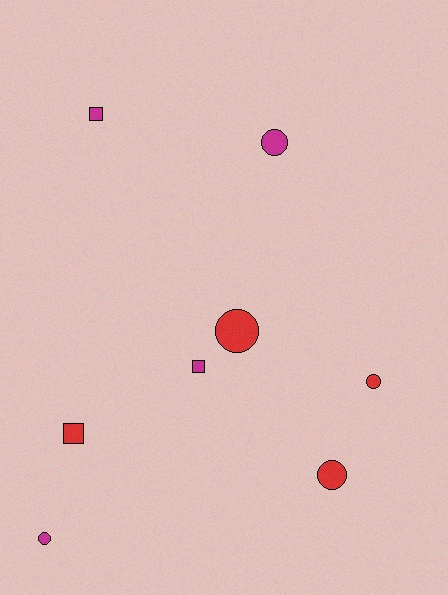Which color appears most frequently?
Red, with 4 objects.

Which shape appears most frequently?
Circle, with 5 objects.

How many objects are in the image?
There are 8 objects.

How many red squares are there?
There is 1 red square.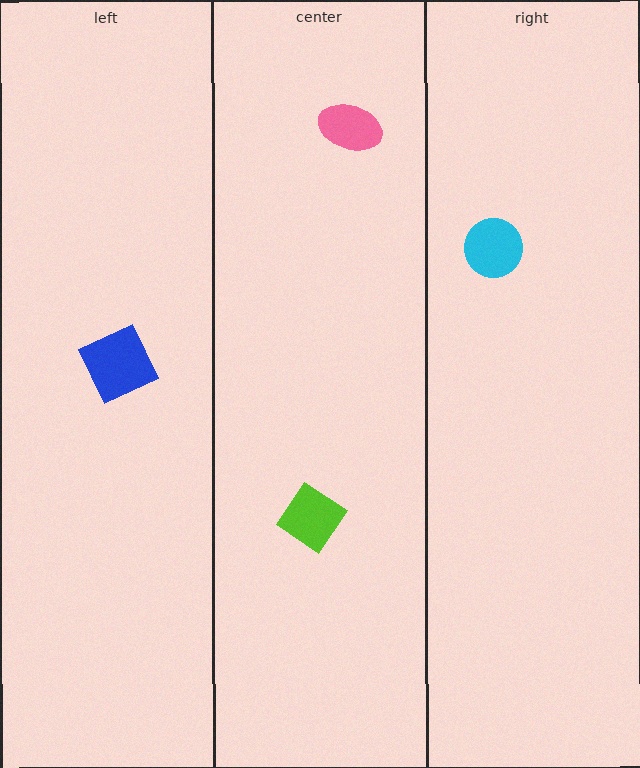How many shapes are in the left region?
1.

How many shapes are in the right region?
1.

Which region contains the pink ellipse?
The center region.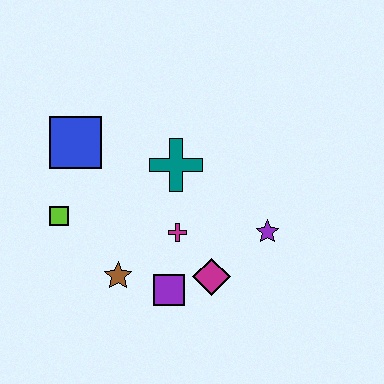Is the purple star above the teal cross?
No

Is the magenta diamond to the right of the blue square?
Yes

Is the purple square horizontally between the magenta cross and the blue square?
Yes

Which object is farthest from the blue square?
The purple star is farthest from the blue square.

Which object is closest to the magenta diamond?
The purple square is closest to the magenta diamond.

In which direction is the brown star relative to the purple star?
The brown star is to the left of the purple star.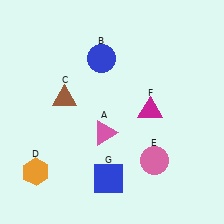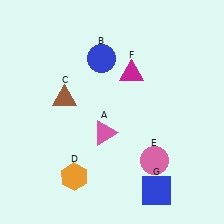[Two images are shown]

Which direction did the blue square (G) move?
The blue square (G) moved right.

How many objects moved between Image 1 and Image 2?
3 objects moved between the two images.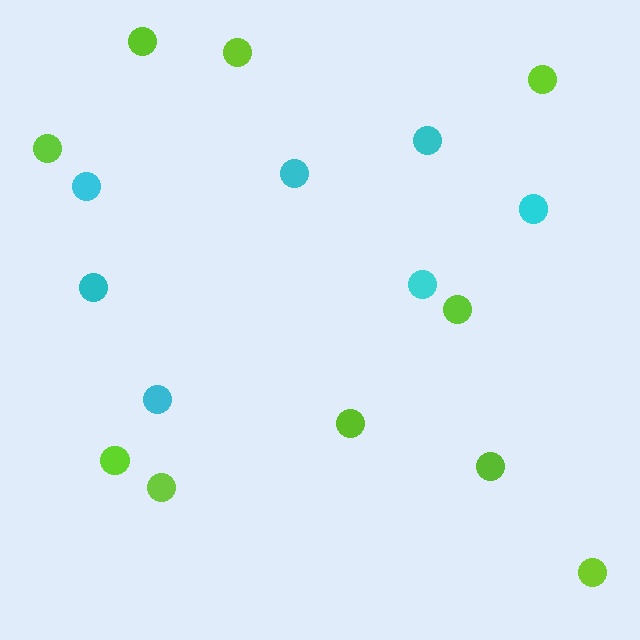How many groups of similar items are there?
There are 2 groups: one group of cyan circles (7) and one group of lime circles (10).